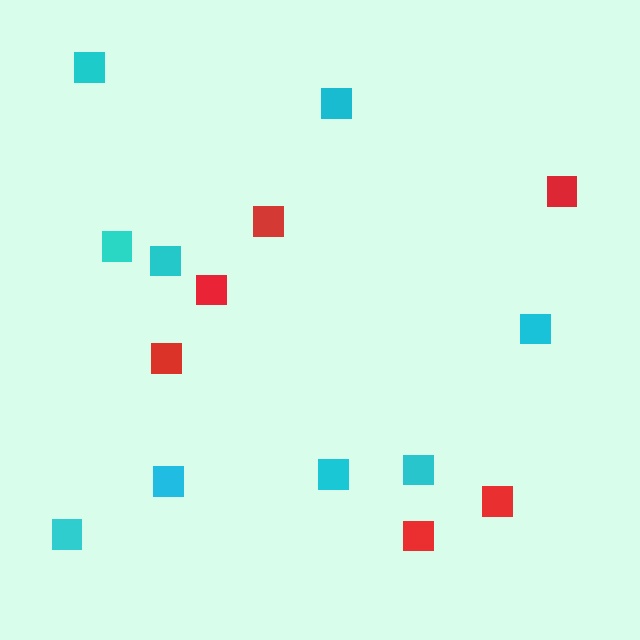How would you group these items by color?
There are 2 groups: one group of red squares (6) and one group of cyan squares (9).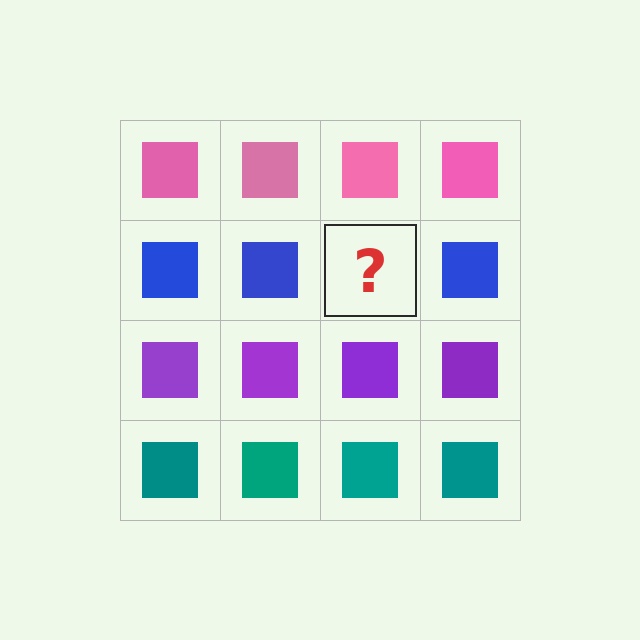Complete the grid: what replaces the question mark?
The question mark should be replaced with a blue square.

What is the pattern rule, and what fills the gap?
The rule is that each row has a consistent color. The gap should be filled with a blue square.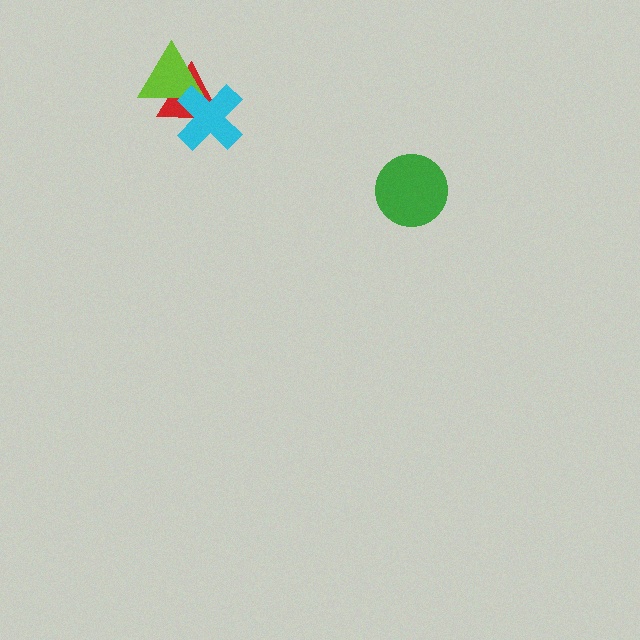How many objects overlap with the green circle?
0 objects overlap with the green circle.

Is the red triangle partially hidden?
Yes, it is partially covered by another shape.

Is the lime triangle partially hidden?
Yes, it is partially covered by another shape.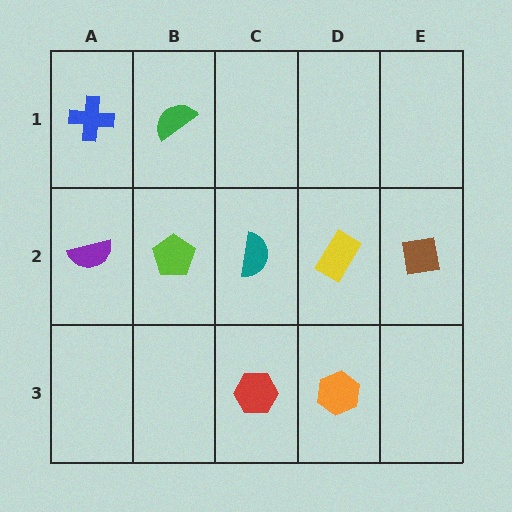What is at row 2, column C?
A teal semicircle.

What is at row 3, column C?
A red hexagon.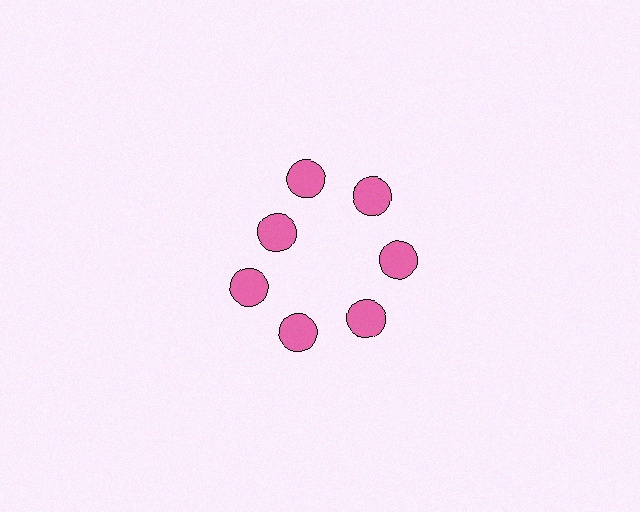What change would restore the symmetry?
The symmetry would be restored by moving it outward, back onto the ring so that all 7 circles sit at equal angles and equal distance from the center.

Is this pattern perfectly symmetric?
No. The 7 pink circles are arranged in a ring, but one element near the 10 o'clock position is pulled inward toward the center, breaking the 7-fold rotational symmetry.